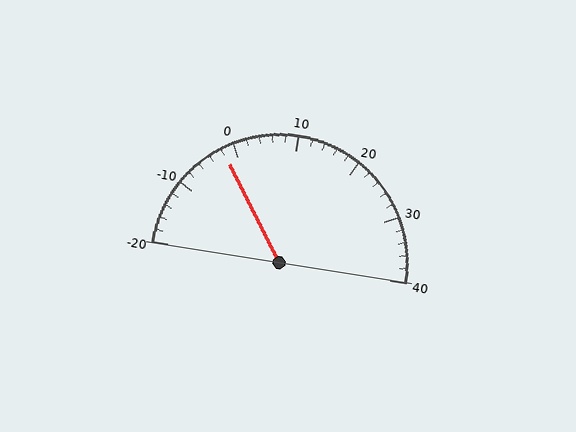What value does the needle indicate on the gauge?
The needle indicates approximately -2.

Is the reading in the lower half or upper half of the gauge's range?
The reading is in the lower half of the range (-20 to 40).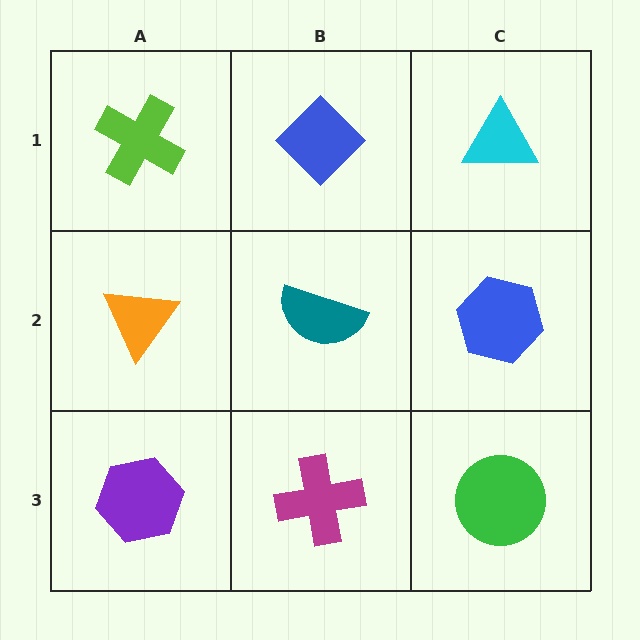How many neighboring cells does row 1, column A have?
2.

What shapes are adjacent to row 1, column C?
A blue hexagon (row 2, column C), a blue diamond (row 1, column B).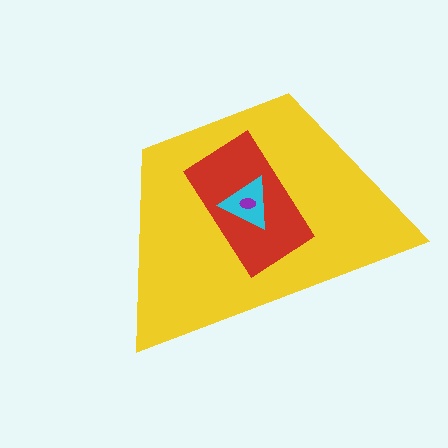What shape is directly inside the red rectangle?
The cyan triangle.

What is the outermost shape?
The yellow trapezoid.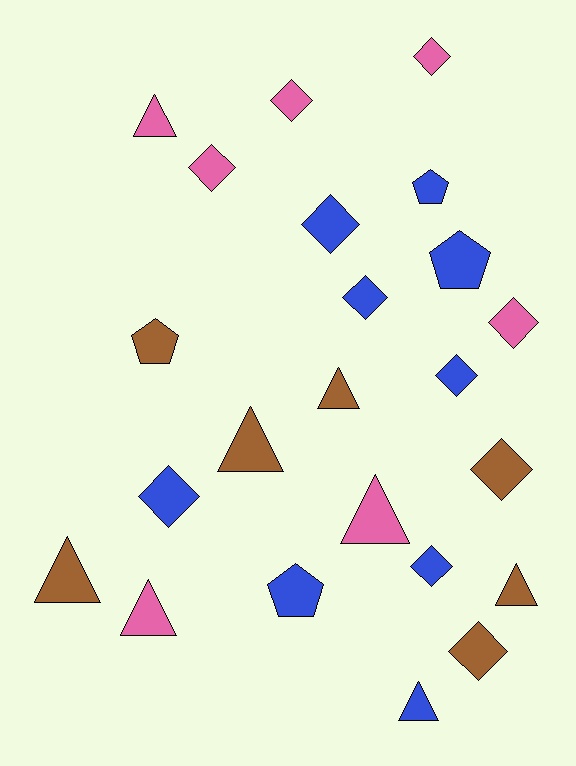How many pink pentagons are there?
There are no pink pentagons.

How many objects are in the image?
There are 23 objects.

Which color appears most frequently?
Blue, with 9 objects.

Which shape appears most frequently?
Diamond, with 11 objects.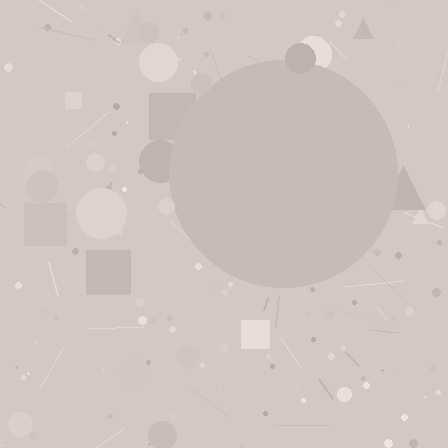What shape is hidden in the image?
A circle is hidden in the image.